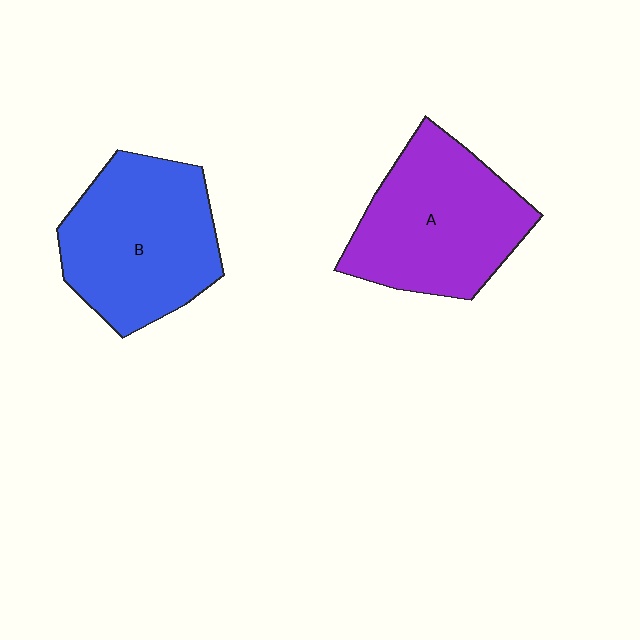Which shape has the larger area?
Shape B (blue).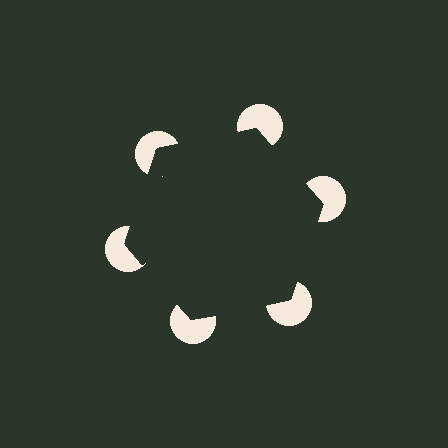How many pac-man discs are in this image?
There are 6 — one at each vertex of the illusory hexagon.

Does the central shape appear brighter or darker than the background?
It typically appears slightly darker than the background, even though no actual brightness change is drawn.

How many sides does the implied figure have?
6 sides.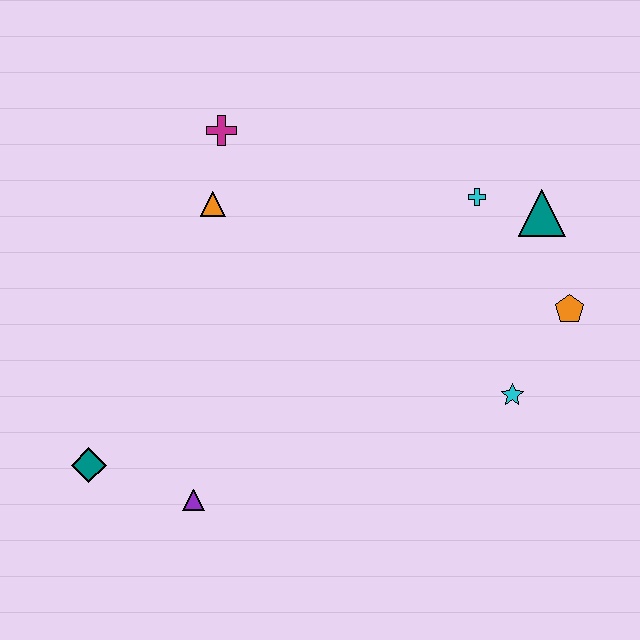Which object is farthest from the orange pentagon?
The teal diamond is farthest from the orange pentagon.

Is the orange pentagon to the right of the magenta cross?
Yes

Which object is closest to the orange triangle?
The magenta cross is closest to the orange triangle.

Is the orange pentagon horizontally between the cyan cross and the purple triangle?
No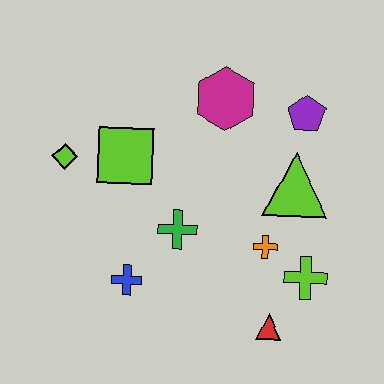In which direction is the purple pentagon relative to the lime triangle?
The purple pentagon is above the lime triangle.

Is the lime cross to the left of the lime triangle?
No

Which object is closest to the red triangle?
The lime cross is closest to the red triangle.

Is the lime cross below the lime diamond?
Yes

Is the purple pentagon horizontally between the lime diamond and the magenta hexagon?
No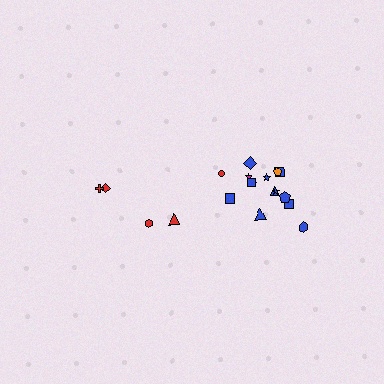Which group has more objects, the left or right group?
The right group.